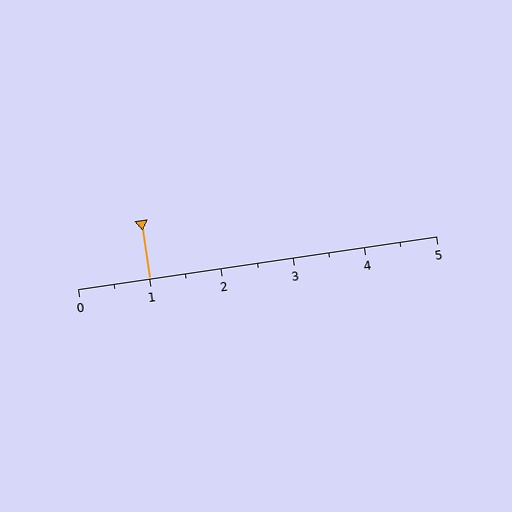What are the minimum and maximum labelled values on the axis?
The axis runs from 0 to 5.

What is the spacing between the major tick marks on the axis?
The major ticks are spaced 1 apart.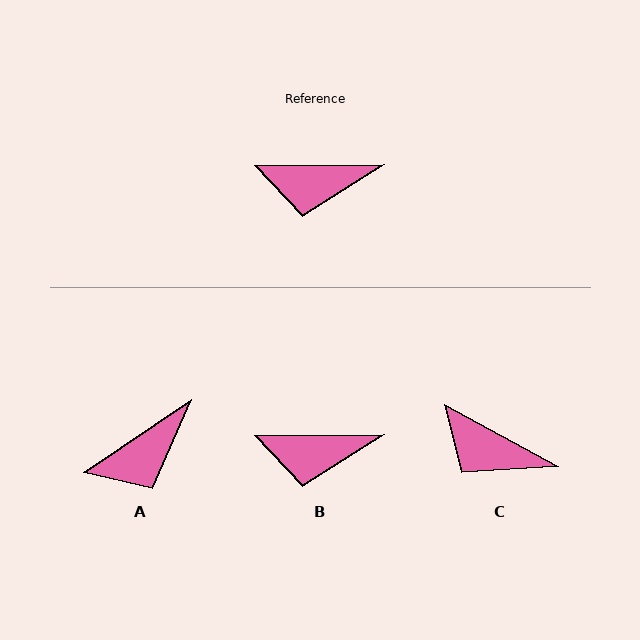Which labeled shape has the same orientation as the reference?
B.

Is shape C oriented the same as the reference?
No, it is off by about 29 degrees.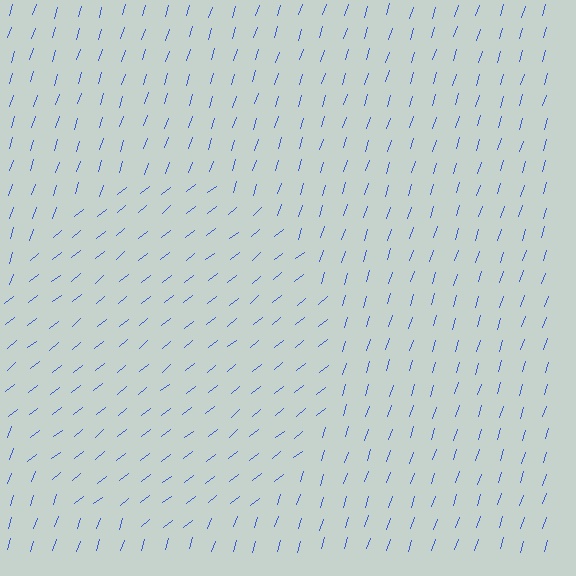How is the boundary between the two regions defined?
The boundary is defined purely by a change in line orientation (approximately 33 degrees difference). All lines are the same color and thickness.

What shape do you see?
I see a circle.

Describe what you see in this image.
The image is filled with small blue line segments. A circle region in the image has lines oriented differently from the surrounding lines, creating a visible texture boundary.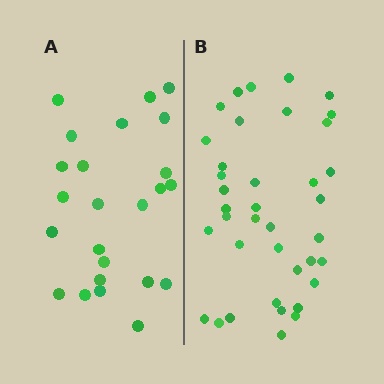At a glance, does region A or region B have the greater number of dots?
Region B (the right region) has more dots.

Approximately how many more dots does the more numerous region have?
Region B has approximately 15 more dots than region A.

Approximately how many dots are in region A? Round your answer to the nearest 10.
About 20 dots. (The exact count is 24, which rounds to 20.)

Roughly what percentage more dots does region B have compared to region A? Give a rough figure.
About 60% more.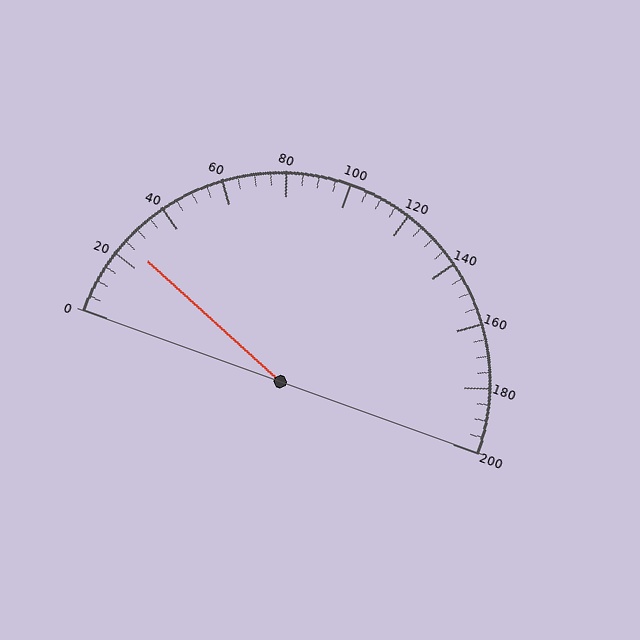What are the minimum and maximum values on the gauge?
The gauge ranges from 0 to 200.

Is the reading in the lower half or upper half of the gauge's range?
The reading is in the lower half of the range (0 to 200).